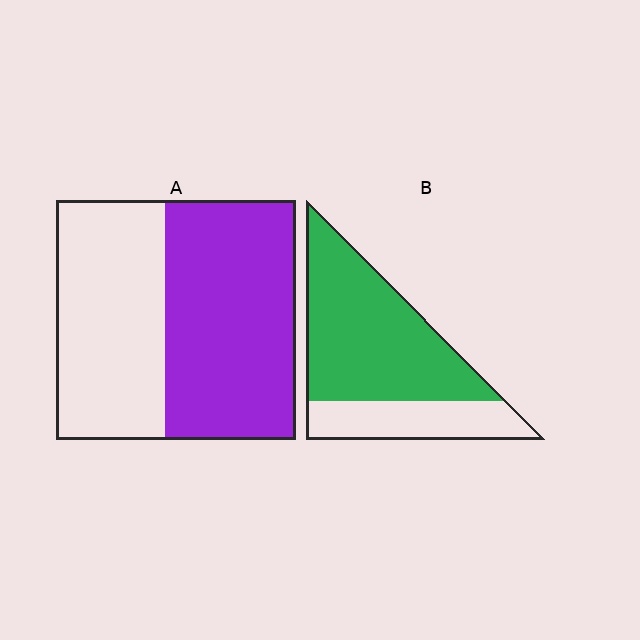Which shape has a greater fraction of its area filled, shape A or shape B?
Shape B.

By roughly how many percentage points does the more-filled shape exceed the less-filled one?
By roughly 15 percentage points (B over A).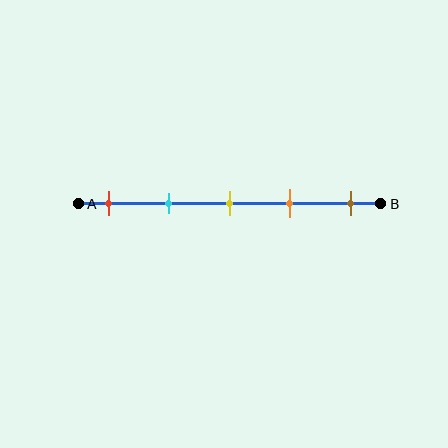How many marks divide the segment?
There are 5 marks dividing the segment.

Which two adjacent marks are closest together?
The yellow and orange marks are the closest adjacent pair.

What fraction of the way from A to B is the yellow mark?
The yellow mark is approximately 50% (0.5) of the way from A to B.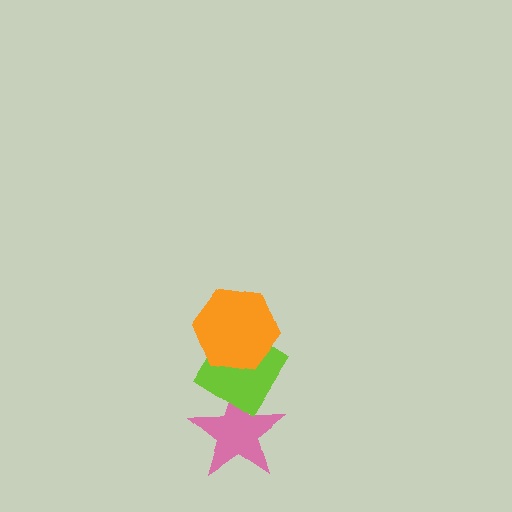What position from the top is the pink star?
The pink star is 3rd from the top.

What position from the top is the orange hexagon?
The orange hexagon is 1st from the top.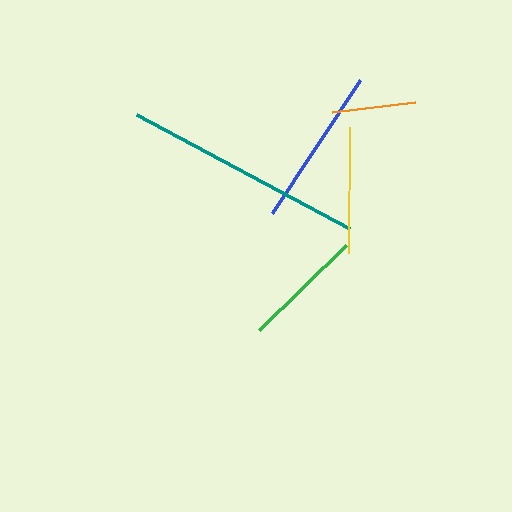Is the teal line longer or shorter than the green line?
The teal line is longer than the green line.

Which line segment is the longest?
The teal line is the longest at approximately 241 pixels.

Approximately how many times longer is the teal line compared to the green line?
The teal line is approximately 2.0 times the length of the green line.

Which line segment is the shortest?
The orange line is the shortest at approximately 83 pixels.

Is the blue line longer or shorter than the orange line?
The blue line is longer than the orange line.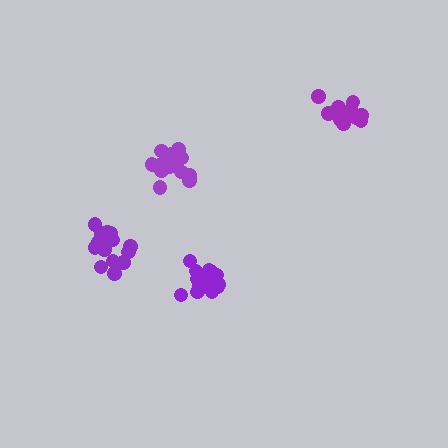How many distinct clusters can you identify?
There are 4 distinct clusters.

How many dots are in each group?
Group 1: 13 dots, Group 2: 18 dots, Group 3: 16 dots, Group 4: 16 dots (63 total).